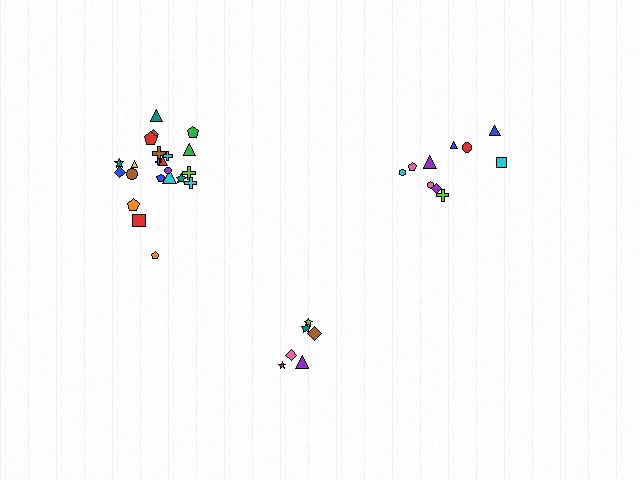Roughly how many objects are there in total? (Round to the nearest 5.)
Roughly 40 objects in total.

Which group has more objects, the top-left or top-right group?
The top-left group.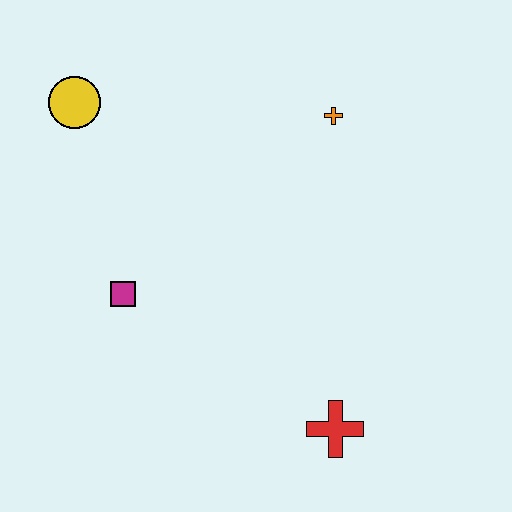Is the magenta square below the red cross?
No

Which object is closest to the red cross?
The magenta square is closest to the red cross.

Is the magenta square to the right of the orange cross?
No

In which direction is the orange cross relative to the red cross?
The orange cross is above the red cross.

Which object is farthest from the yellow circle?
The red cross is farthest from the yellow circle.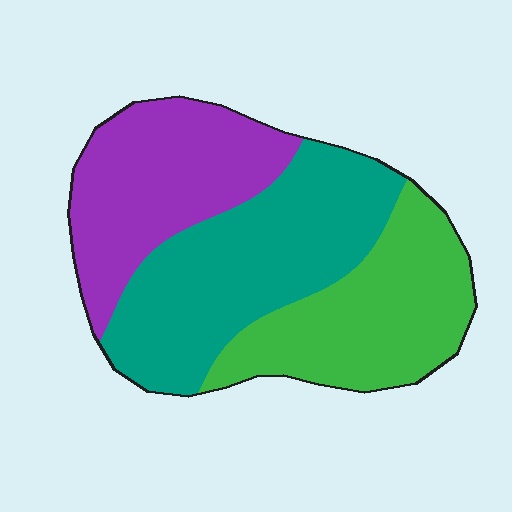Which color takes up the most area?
Teal, at roughly 40%.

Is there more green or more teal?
Teal.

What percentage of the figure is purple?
Purple takes up about one third (1/3) of the figure.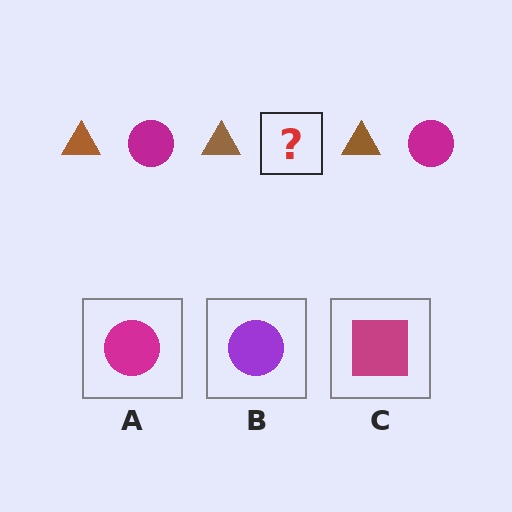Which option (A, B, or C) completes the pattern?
A.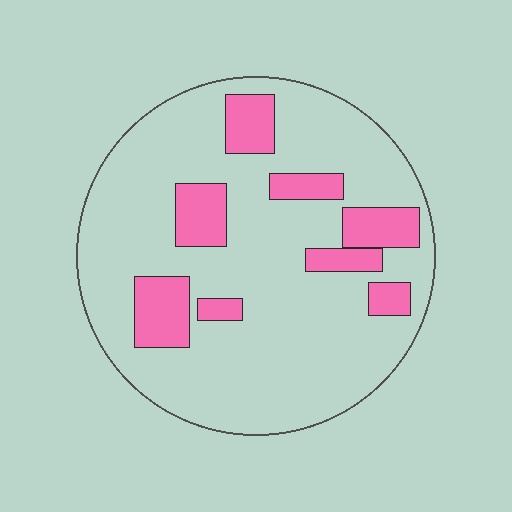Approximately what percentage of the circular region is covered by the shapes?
Approximately 20%.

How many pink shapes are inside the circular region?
8.